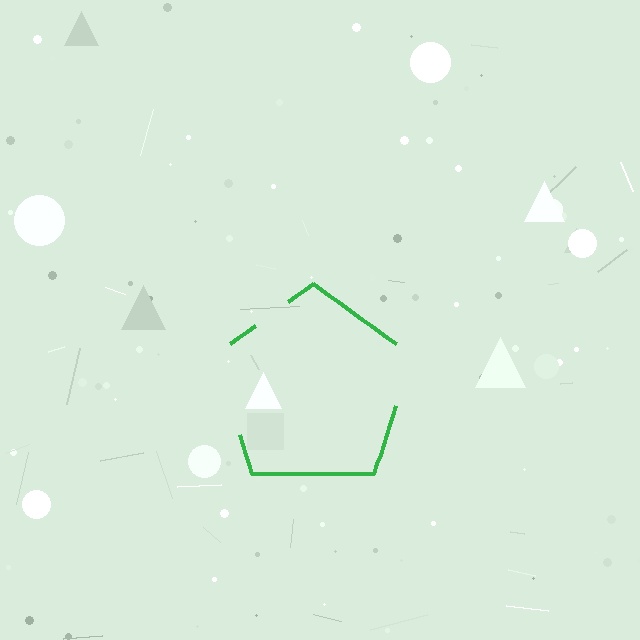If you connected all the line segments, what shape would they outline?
They would outline a pentagon.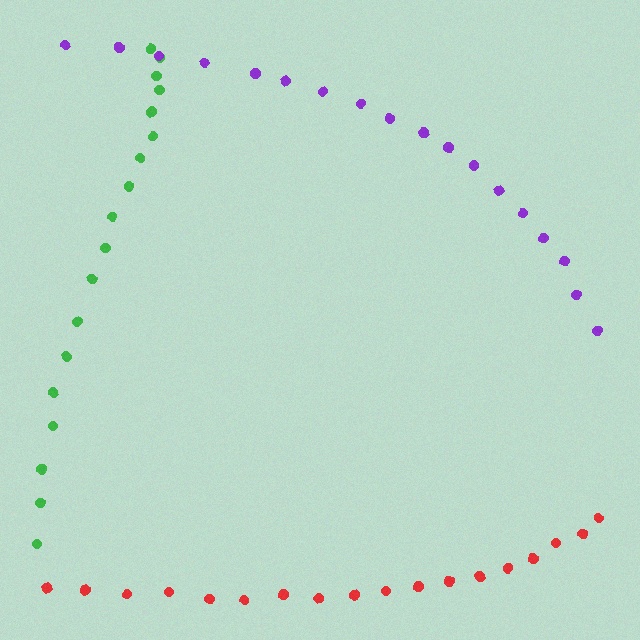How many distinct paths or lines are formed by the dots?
There are 3 distinct paths.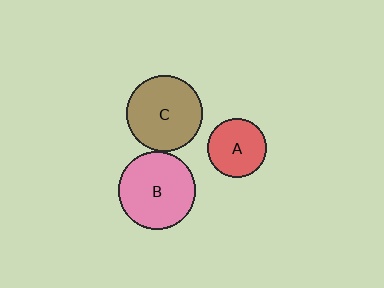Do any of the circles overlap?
No, none of the circles overlap.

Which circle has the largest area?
Circle B (pink).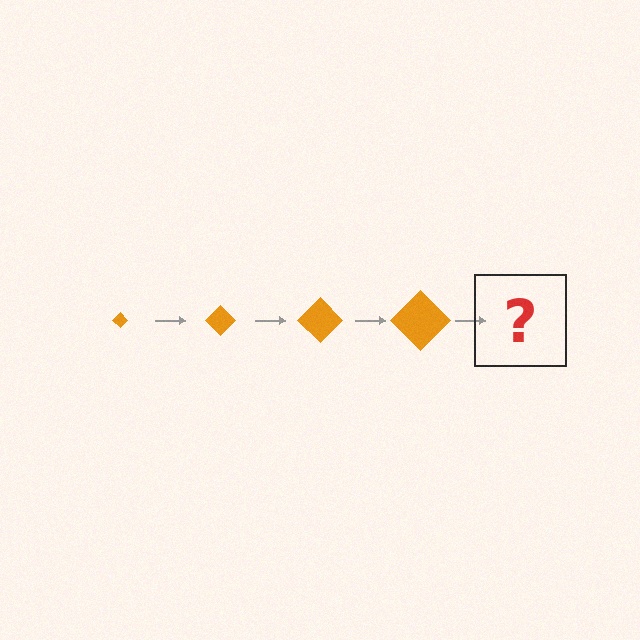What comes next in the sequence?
The next element should be an orange diamond, larger than the previous one.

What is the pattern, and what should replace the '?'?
The pattern is that the diamond gets progressively larger each step. The '?' should be an orange diamond, larger than the previous one.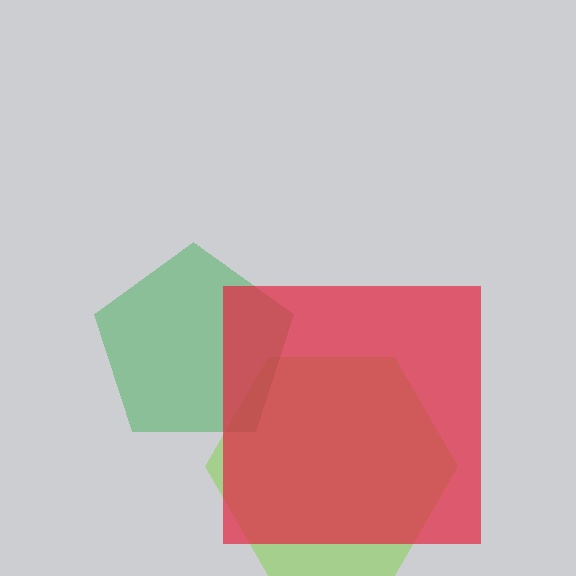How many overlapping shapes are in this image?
There are 3 overlapping shapes in the image.